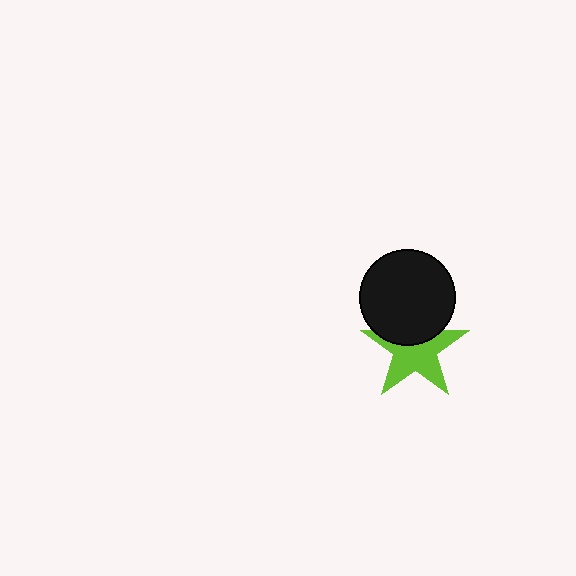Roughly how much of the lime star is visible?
About half of it is visible (roughly 65%).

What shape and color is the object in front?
The object in front is a black circle.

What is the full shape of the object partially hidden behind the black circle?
The partially hidden object is a lime star.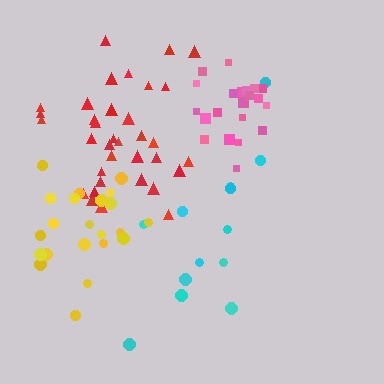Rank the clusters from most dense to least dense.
pink, red, yellow, cyan.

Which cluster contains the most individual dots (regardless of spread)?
Red (35).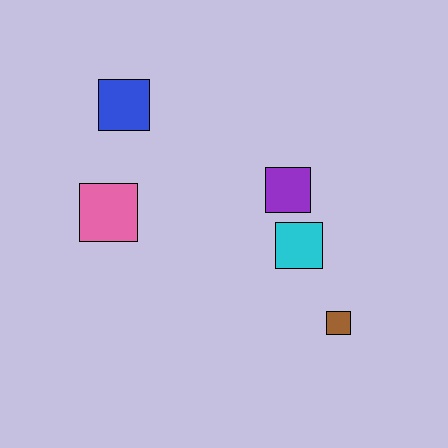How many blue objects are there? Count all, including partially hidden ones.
There is 1 blue object.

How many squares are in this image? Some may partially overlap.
There are 5 squares.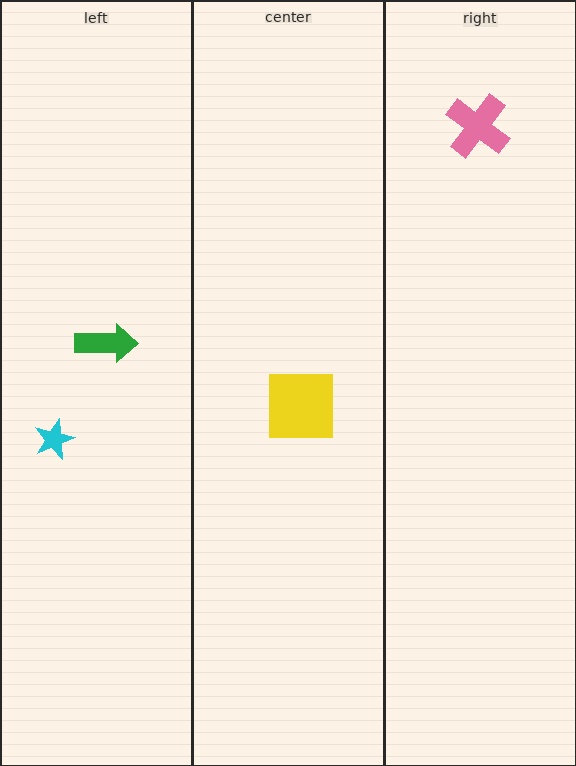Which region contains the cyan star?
The left region.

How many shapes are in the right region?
1.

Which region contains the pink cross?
The right region.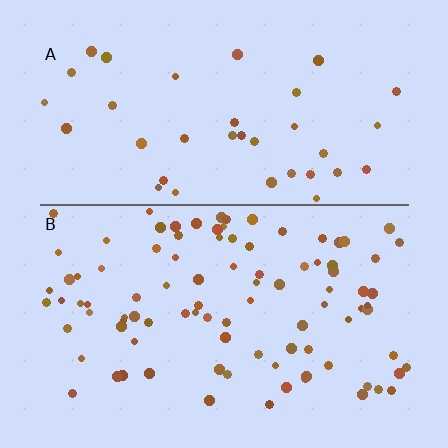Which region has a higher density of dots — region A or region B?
B (the bottom).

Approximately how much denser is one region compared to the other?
Approximately 2.6× — region B over region A.